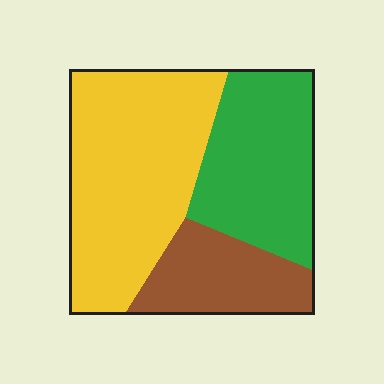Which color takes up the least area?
Brown, at roughly 20%.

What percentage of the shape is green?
Green takes up about one third (1/3) of the shape.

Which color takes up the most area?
Yellow, at roughly 50%.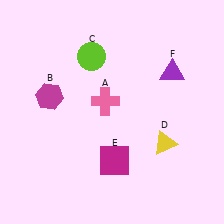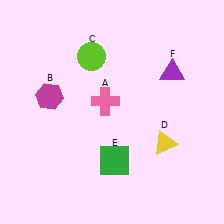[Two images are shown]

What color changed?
The square (E) changed from magenta in Image 1 to green in Image 2.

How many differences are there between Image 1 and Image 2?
There is 1 difference between the two images.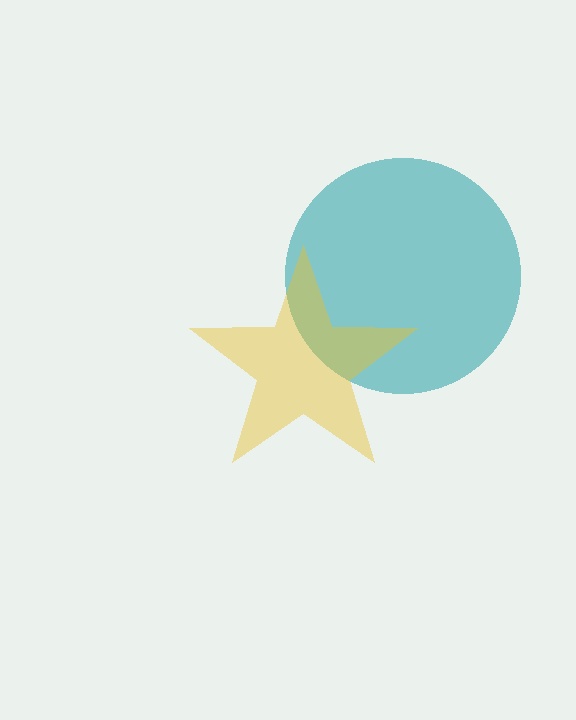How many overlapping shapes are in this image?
There are 2 overlapping shapes in the image.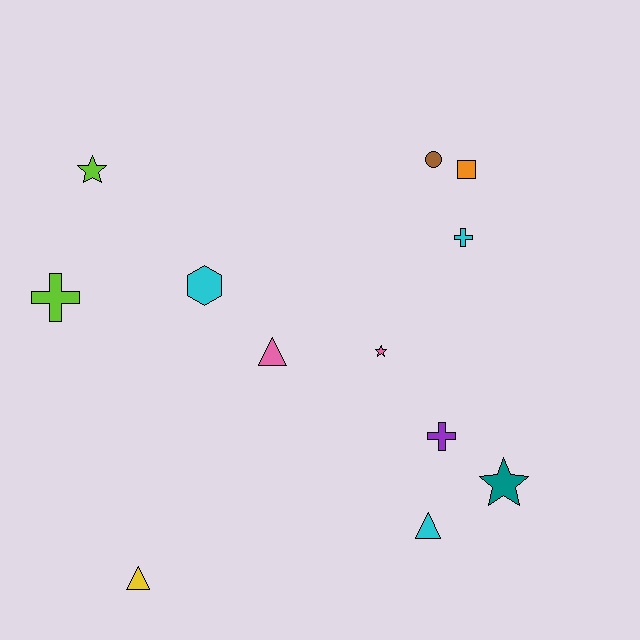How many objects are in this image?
There are 12 objects.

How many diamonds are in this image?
There are no diamonds.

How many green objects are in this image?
There are no green objects.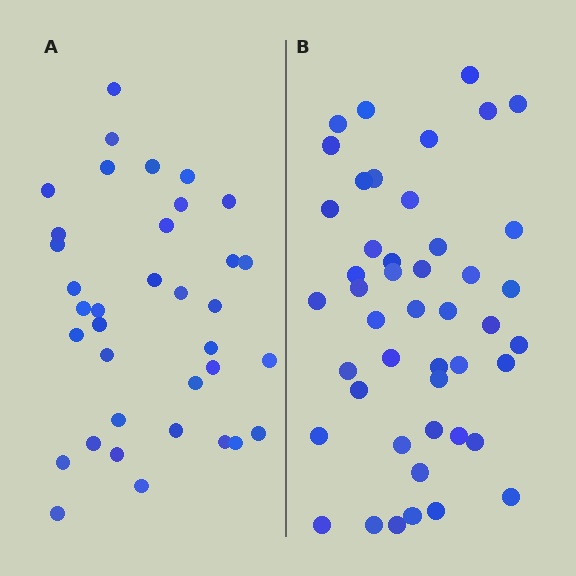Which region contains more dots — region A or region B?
Region B (the right region) has more dots.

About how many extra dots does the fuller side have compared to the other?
Region B has roughly 10 or so more dots than region A.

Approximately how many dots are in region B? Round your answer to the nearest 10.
About 50 dots. (The exact count is 46, which rounds to 50.)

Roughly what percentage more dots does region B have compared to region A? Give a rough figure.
About 30% more.